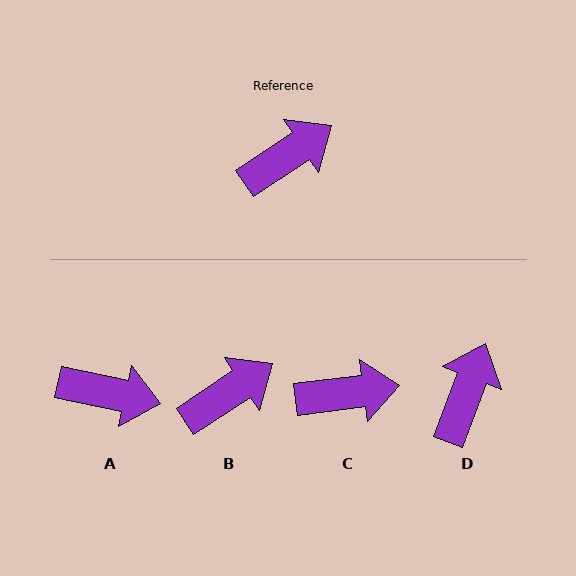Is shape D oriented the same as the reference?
No, it is off by about 36 degrees.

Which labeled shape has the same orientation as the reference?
B.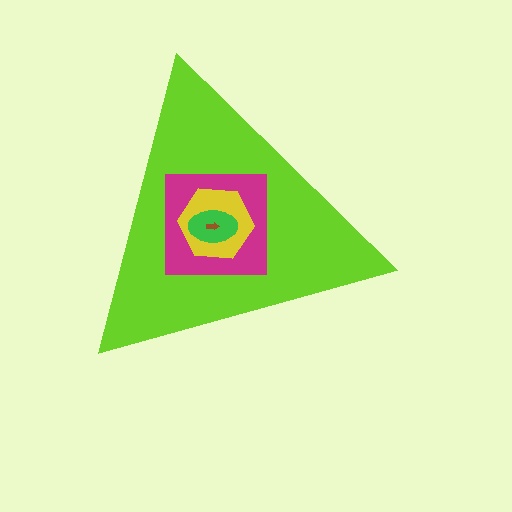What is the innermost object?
The brown arrow.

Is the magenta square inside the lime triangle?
Yes.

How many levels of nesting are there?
5.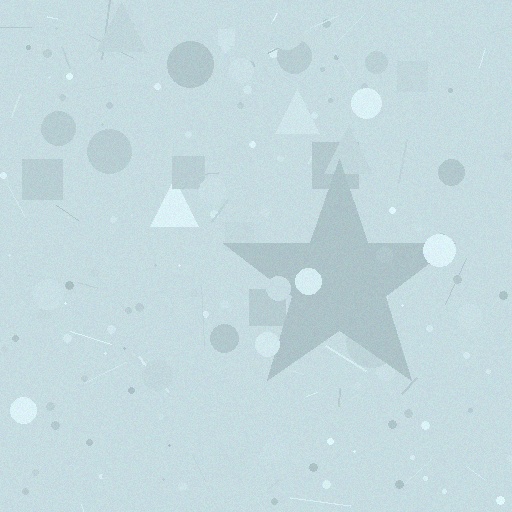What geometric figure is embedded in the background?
A star is embedded in the background.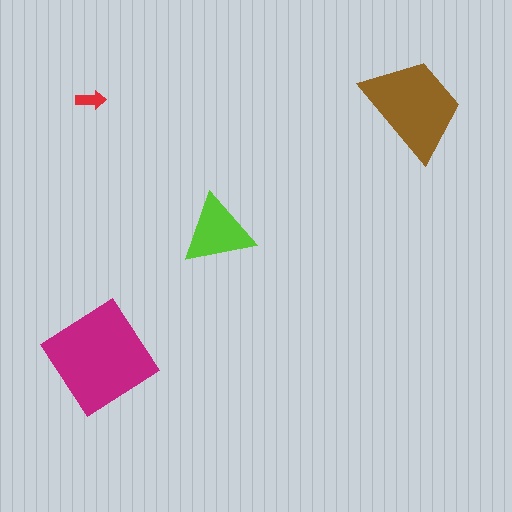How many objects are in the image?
There are 4 objects in the image.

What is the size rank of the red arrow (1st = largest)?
4th.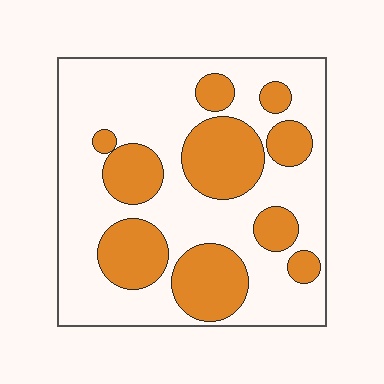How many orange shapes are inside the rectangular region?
10.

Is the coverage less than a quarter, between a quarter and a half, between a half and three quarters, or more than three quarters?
Between a quarter and a half.